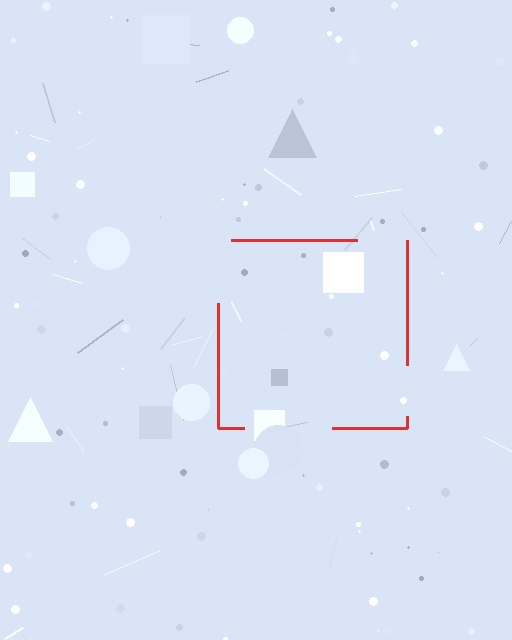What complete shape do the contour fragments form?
The contour fragments form a square.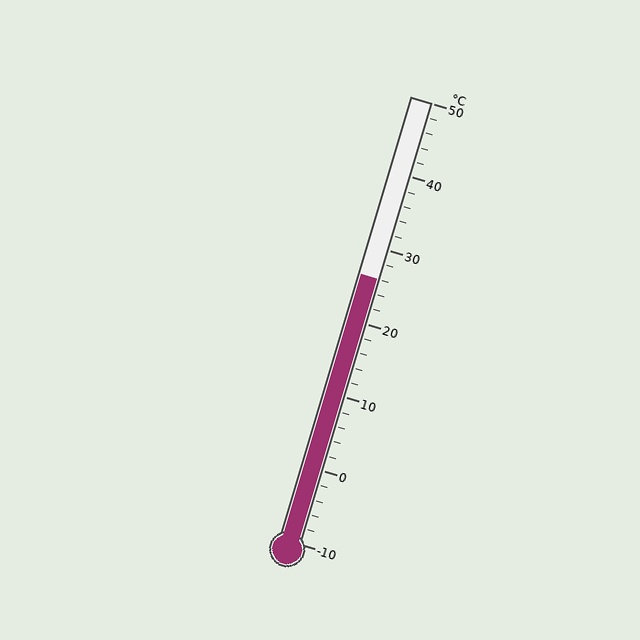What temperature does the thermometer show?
The thermometer shows approximately 26°C.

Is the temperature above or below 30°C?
The temperature is below 30°C.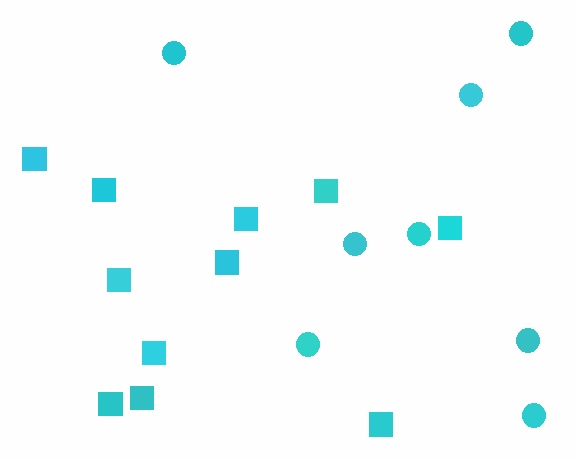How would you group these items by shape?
There are 2 groups: one group of circles (8) and one group of squares (11).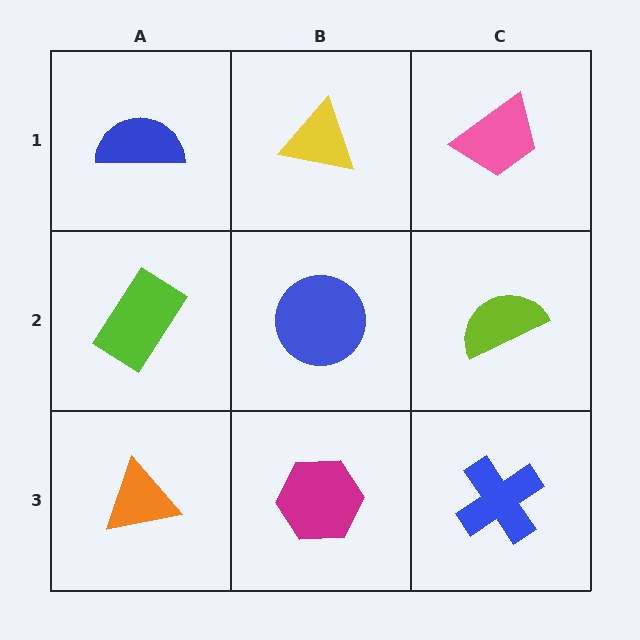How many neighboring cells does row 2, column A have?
3.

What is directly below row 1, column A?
A lime rectangle.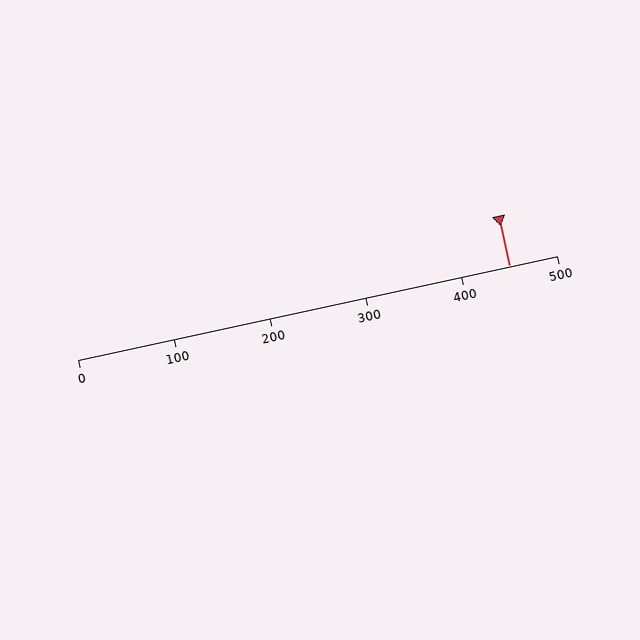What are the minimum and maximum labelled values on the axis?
The axis runs from 0 to 500.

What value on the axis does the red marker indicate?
The marker indicates approximately 450.